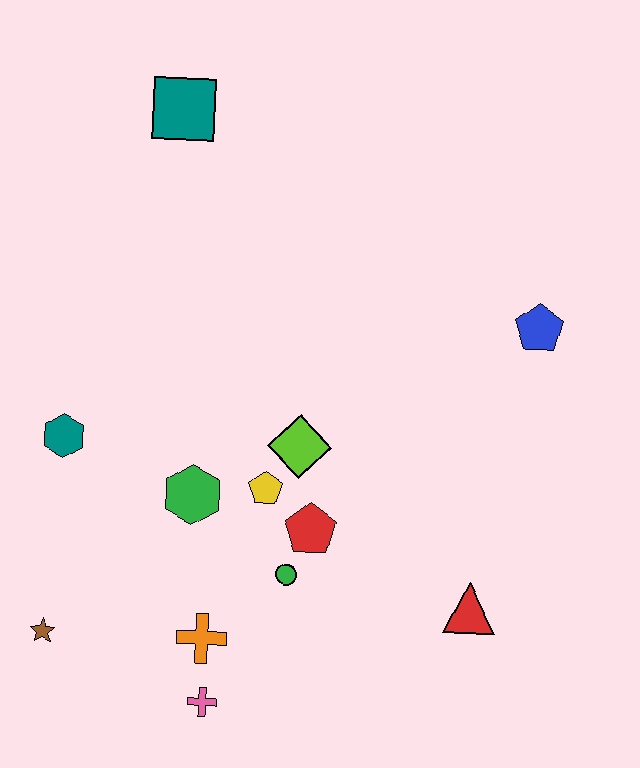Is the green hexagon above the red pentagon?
Yes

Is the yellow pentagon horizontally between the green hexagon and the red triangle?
Yes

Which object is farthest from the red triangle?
The teal square is farthest from the red triangle.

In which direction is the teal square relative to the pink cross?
The teal square is above the pink cross.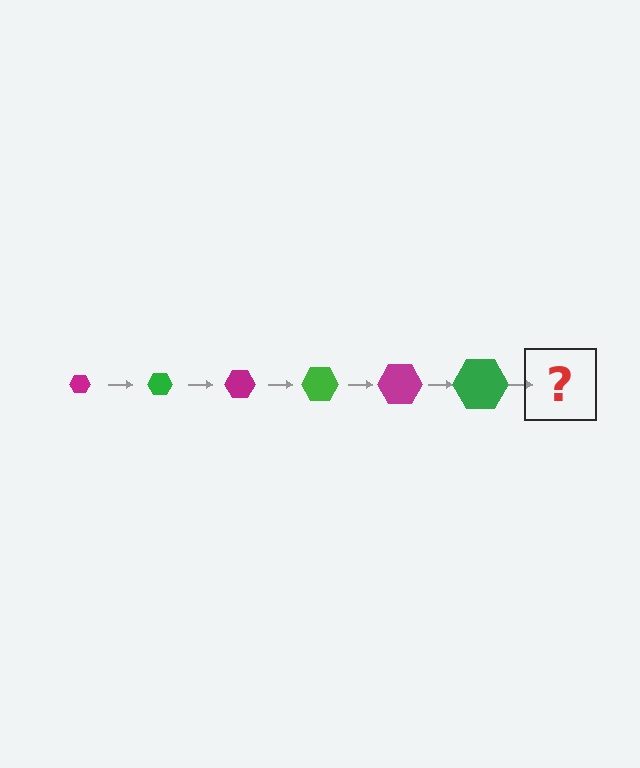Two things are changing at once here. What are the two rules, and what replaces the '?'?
The two rules are that the hexagon grows larger each step and the color cycles through magenta and green. The '?' should be a magenta hexagon, larger than the previous one.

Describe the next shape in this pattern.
It should be a magenta hexagon, larger than the previous one.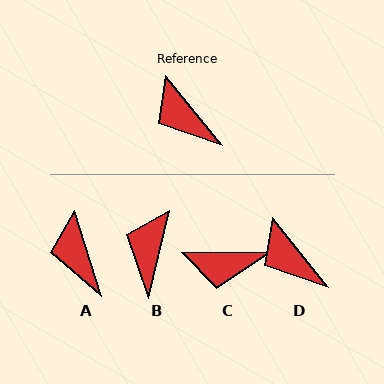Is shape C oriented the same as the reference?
No, it is off by about 52 degrees.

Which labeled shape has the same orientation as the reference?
D.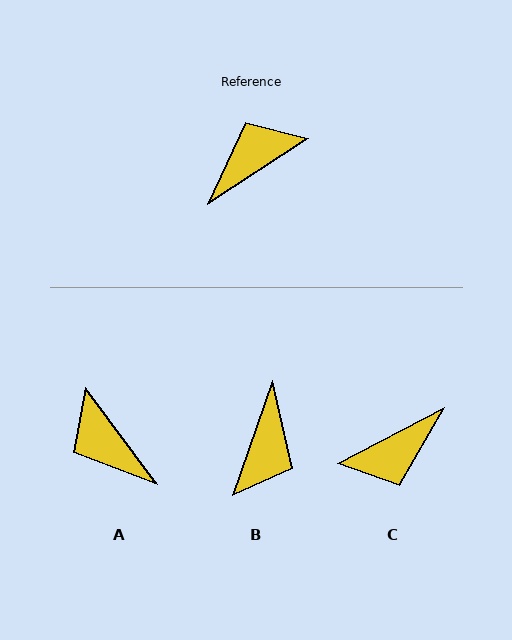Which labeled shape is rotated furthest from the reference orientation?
C, about 175 degrees away.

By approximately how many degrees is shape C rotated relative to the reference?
Approximately 175 degrees counter-clockwise.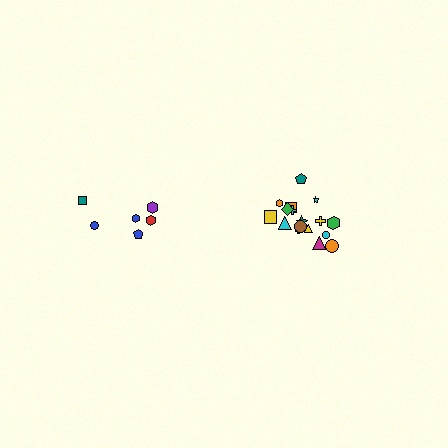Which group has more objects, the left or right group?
The right group.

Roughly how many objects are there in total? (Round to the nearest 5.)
Roughly 25 objects in total.